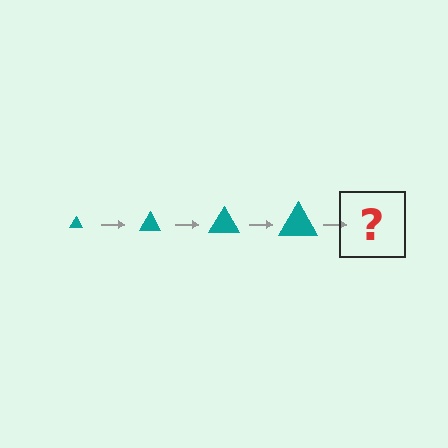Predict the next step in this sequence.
The next step is a teal triangle, larger than the previous one.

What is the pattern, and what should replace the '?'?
The pattern is that the triangle gets progressively larger each step. The '?' should be a teal triangle, larger than the previous one.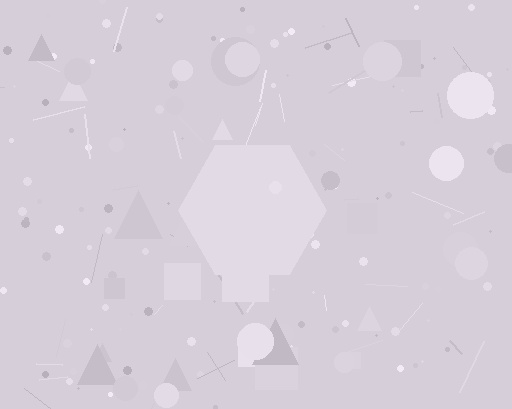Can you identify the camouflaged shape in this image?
The camouflaged shape is a hexagon.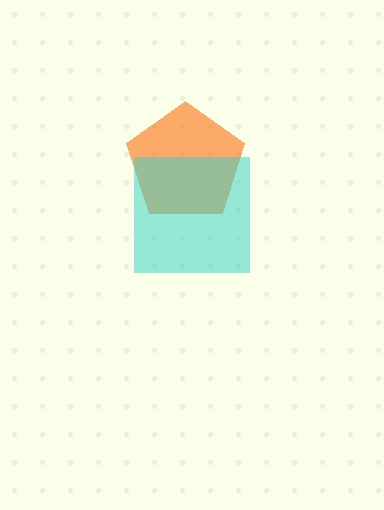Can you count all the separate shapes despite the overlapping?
Yes, there are 2 separate shapes.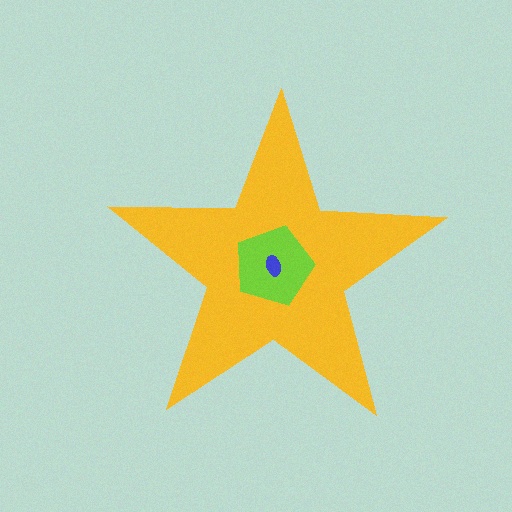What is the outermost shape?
The yellow star.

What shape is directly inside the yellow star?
The lime pentagon.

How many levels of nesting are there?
3.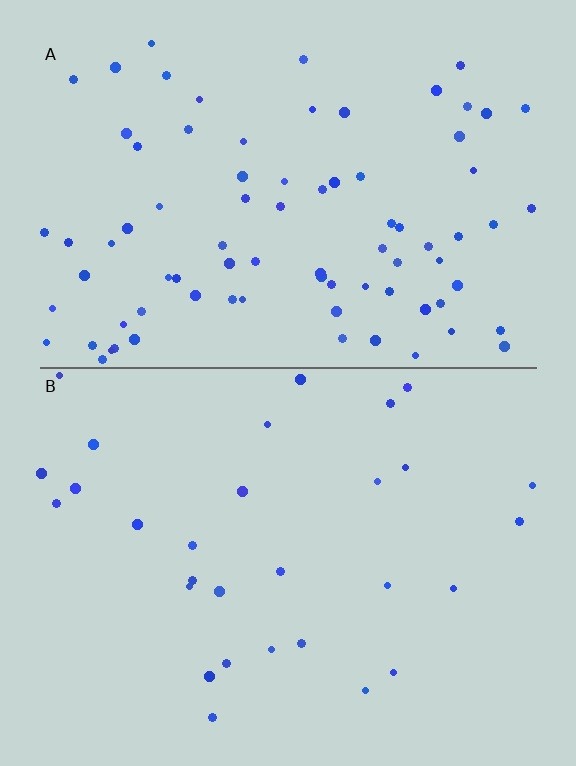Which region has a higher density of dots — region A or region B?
A (the top).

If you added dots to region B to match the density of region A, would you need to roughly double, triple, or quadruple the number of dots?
Approximately triple.